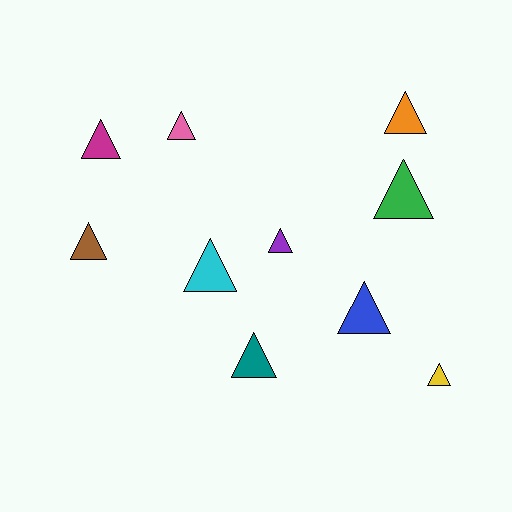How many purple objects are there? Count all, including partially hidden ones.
There is 1 purple object.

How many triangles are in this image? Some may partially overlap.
There are 10 triangles.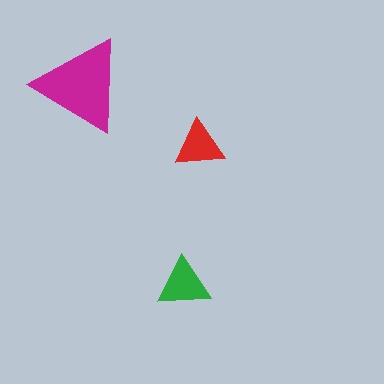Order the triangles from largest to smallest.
the magenta one, the green one, the red one.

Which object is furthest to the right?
The red triangle is rightmost.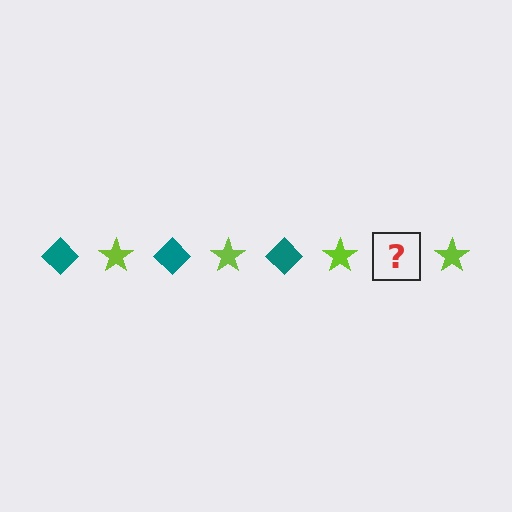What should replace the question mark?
The question mark should be replaced with a teal diamond.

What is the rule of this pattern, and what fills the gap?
The rule is that the pattern alternates between teal diamond and lime star. The gap should be filled with a teal diamond.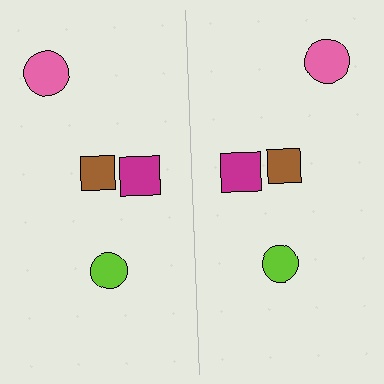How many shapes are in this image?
There are 8 shapes in this image.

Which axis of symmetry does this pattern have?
The pattern has a vertical axis of symmetry running through the center of the image.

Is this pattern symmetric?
Yes, this pattern has bilateral (reflection) symmetry.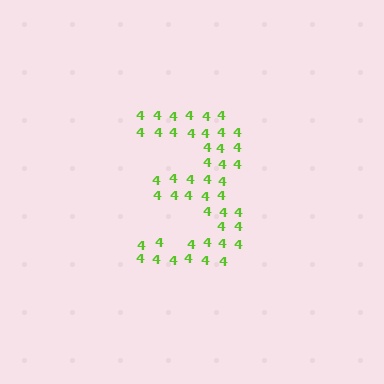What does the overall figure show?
The overall figure shows the digit 3.